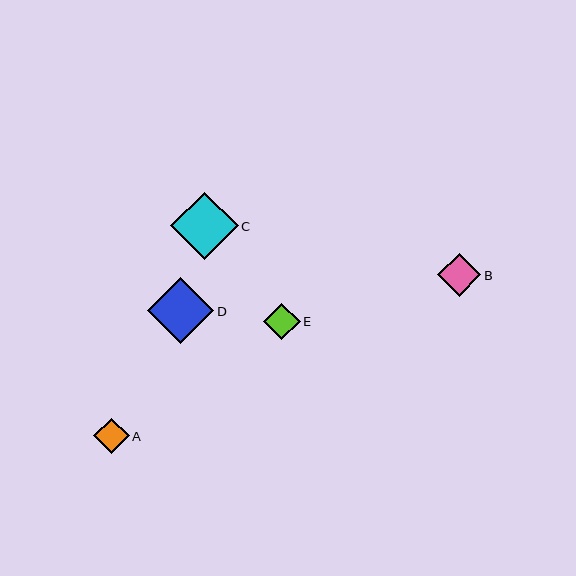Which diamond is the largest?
Diamond C is the largest with a size of approximately 68 pixels.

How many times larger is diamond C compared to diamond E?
Diamond C is approximately 1.9 times the size of diamond E.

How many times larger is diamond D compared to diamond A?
Diamond D is approximately 1.8 times the size of diamond A.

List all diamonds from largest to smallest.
From largest to smallest: C, D, B, E, A.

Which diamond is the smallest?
Diamond A is the smallest with a size of approximately 36 pixels.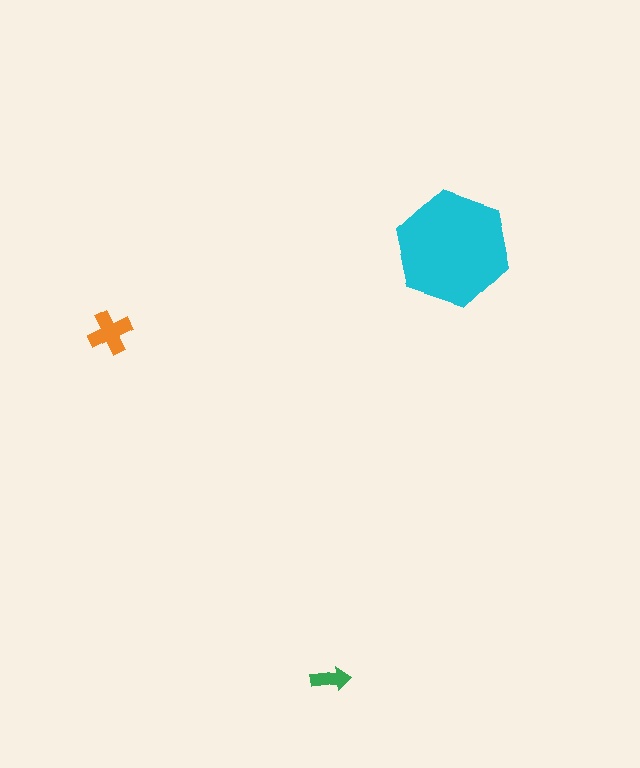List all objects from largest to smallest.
The cyan hexagon, the orange cross, the green arrow.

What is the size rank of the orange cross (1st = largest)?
2nd.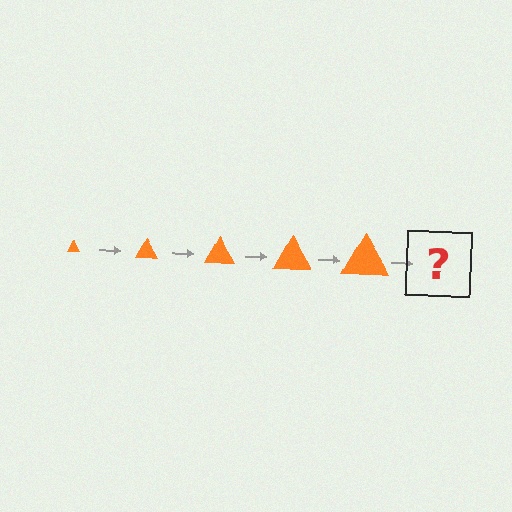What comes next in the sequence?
The next element should be an orange triangle, larger than the previous one.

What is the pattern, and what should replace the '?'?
The pattern is that the triangle gets progressively larger each step. The '?' should be an orange triangle, larger than the previous one.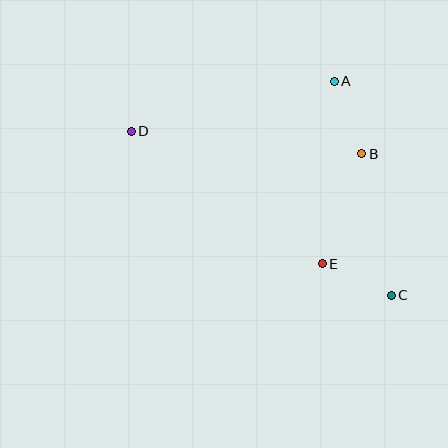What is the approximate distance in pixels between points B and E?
The distance between B and E is approximately 117 pixels.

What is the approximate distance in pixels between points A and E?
The distance between A and E is approximately 182 pixels.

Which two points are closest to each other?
Points C and E are closest to each other.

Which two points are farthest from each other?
Points C and D are farthest from each other.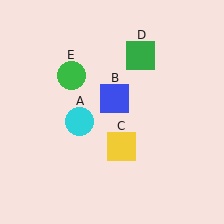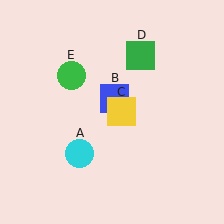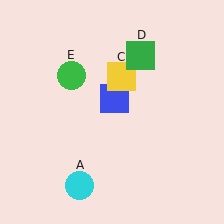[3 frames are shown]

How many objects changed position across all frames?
2 objects changed position: cyan circle (object A), yellow square (object C).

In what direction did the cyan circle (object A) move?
The cyan circle (object A) moved down.